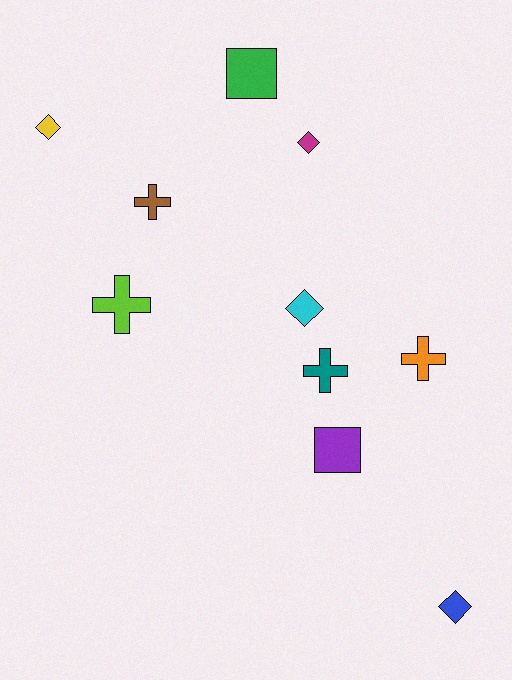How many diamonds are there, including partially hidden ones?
There are 4 diamonds.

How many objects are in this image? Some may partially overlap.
There are 10 objects.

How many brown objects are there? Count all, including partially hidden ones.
There is 1 brown object.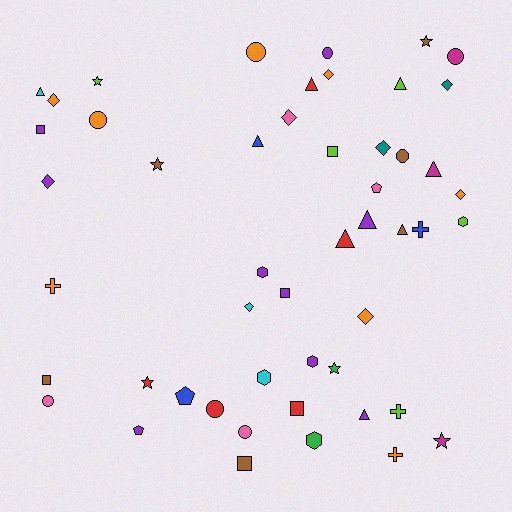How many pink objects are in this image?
There are 4 pink objects.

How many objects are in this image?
There are 50 objects.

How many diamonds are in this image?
There are 9 diamonds.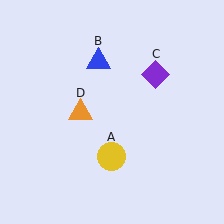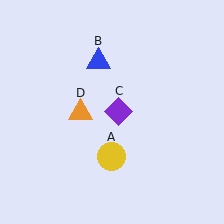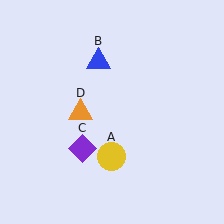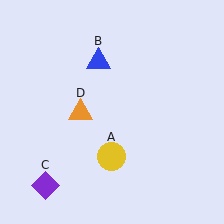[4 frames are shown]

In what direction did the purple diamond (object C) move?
The purple diamond (object C) moved down and to the left.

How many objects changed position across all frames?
1 object changed position: purple diamond (object C).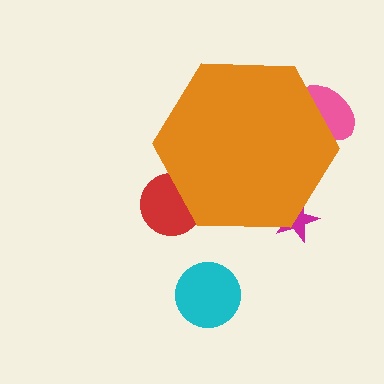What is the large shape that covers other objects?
An orange hexagon.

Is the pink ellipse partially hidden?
Yes, the pink ellipse is partially hidden behind the orange hexagon.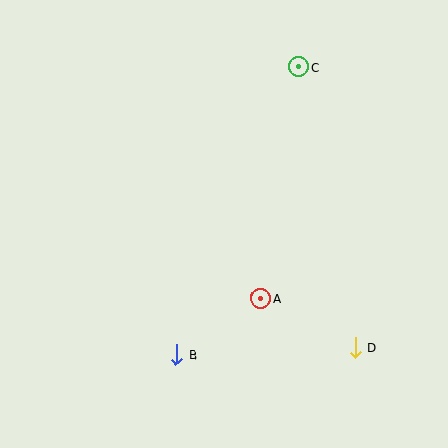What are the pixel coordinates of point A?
Point A is at (260, 298).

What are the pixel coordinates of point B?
Point B is at (177, 355).